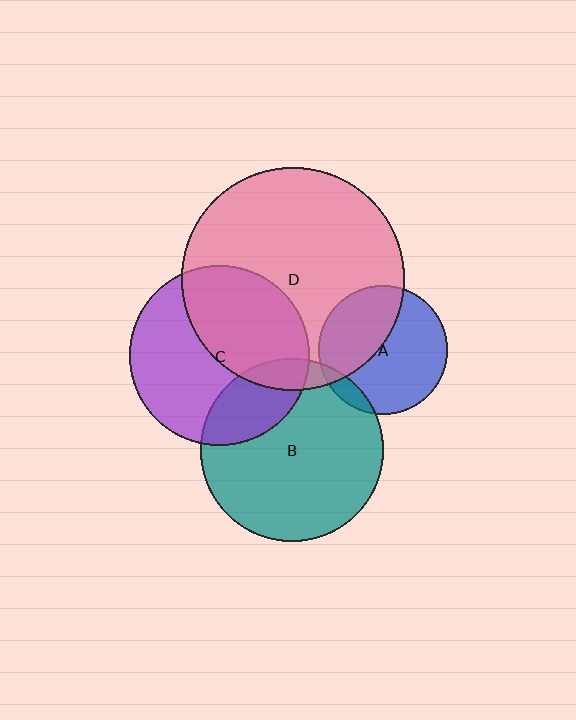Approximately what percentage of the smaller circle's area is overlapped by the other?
Approximately 10%.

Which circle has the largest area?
Circle D (pink).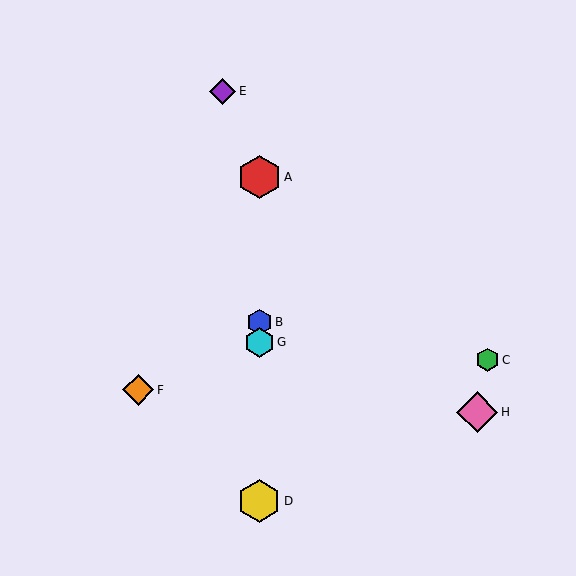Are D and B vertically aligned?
Yes, both are at x≈259.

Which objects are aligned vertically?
Objects A, B, D, G are aligned vertically.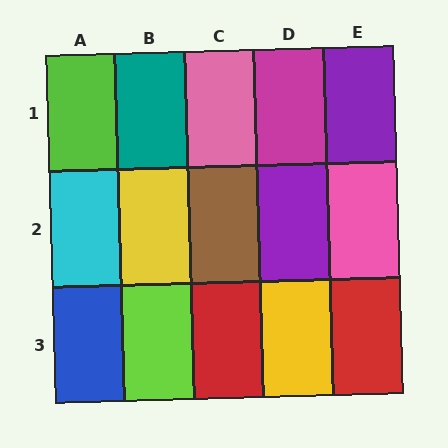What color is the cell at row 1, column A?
Lime.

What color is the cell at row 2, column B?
Yellow.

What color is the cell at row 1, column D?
Magenta.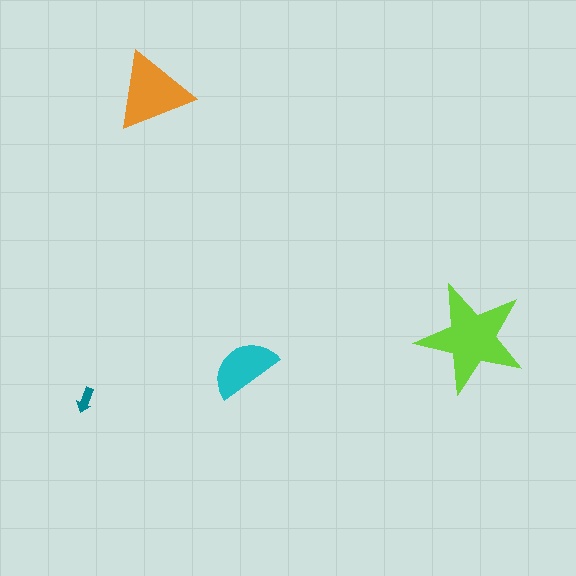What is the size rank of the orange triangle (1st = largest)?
2nd.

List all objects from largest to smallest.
The lime star, the orange triangle, the cyan semicircle, the teal arrow.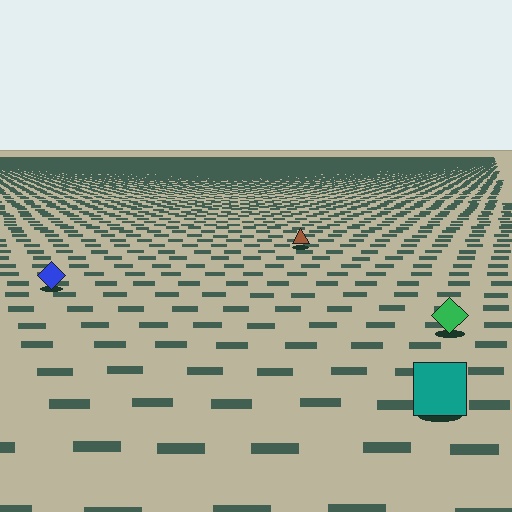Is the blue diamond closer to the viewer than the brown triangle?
Yes. The blue diamond is closer — you can tell from the texture gradient: the ground texture is coarser near it.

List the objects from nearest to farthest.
From nearest to farthest: the teal square, the green diamond, the blue diamond, the brown triangle.